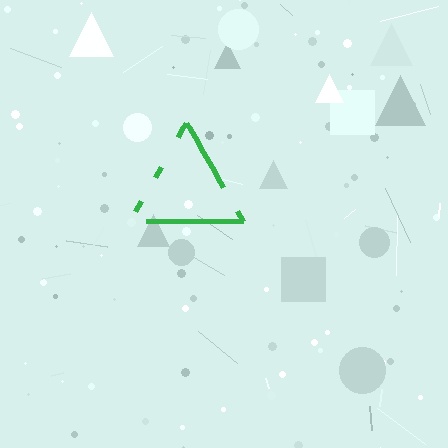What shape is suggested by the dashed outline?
The dashed outline suggests a triangle.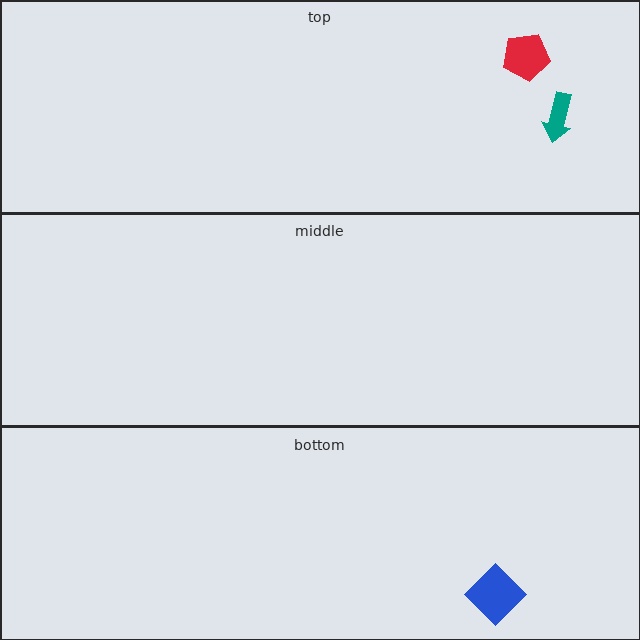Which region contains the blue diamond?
The bottom region.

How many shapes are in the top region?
2.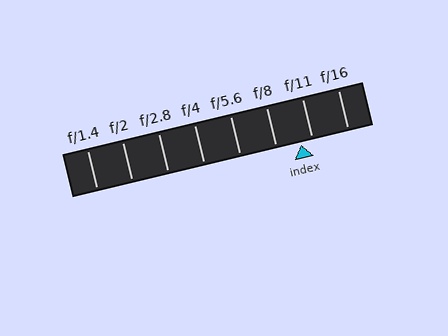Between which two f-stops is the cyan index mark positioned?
The index mark is between f/8 and f/11.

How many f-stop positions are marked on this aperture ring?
There are 8 f-stop positions marked.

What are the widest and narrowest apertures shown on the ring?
The widest aperture shown is f/1.4 and the narrowest is f/16.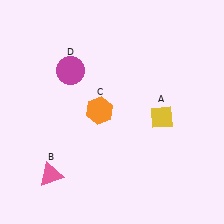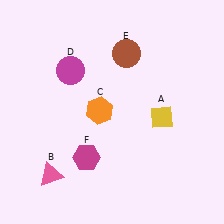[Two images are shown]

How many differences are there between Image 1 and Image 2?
There are 2 differences between the two images.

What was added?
A brown circle (E), a magenta hexagon (F) were added in Image 2.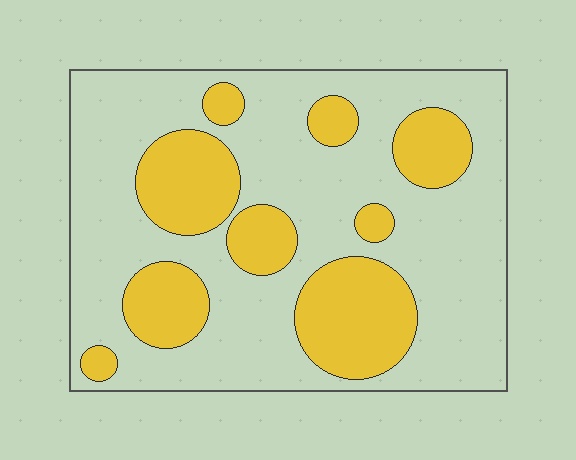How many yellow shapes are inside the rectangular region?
9.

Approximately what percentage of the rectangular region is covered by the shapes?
Approximately 30%.